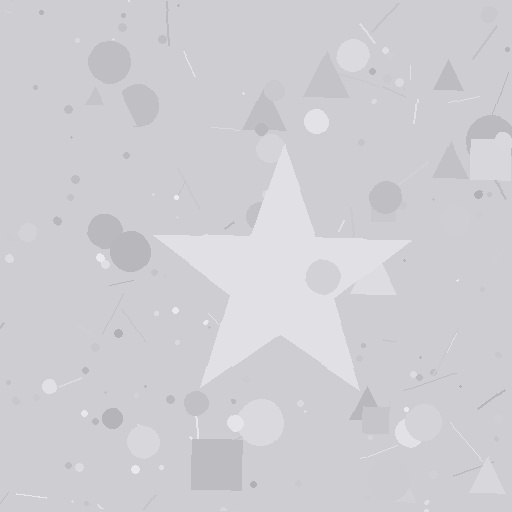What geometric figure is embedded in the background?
A star is embedded in the background.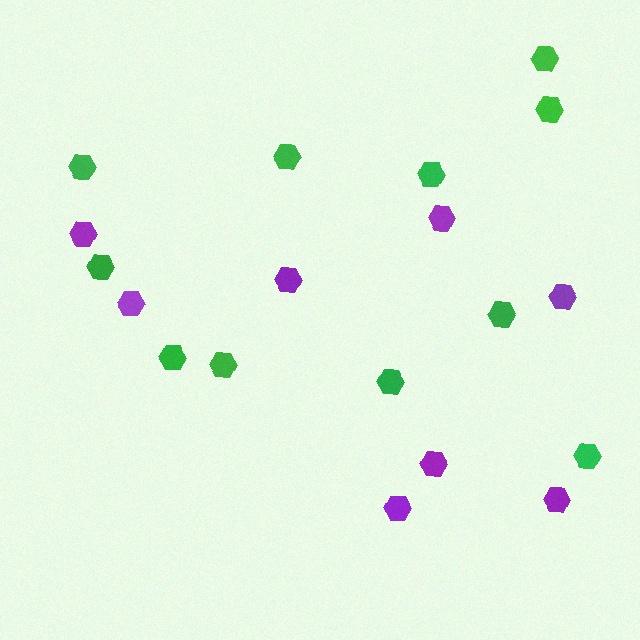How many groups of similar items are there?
There are 2 groups: one group of purple hexagons (8) and one group of green hexagons (11).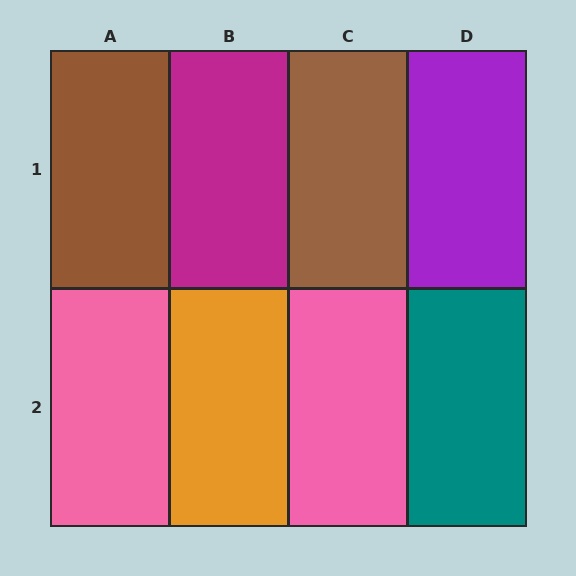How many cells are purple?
1 cell is purple.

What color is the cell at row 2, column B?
Orange.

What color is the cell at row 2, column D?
Teal.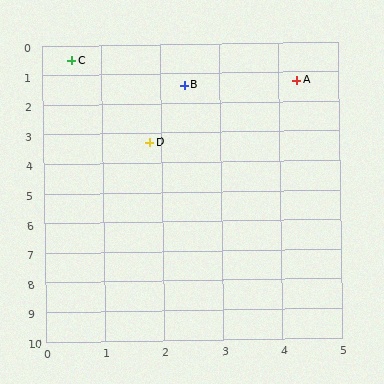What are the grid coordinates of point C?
Point C is at approximately (0.5, 0.5).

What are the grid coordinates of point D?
Point D is at approximately (1.8, 3.3).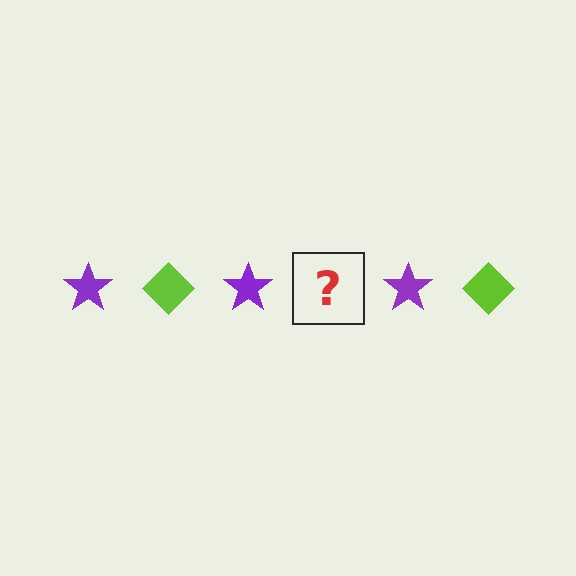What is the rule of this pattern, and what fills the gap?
The rule is that the pattern alternates between purple star and lime diamond. The gap should be filled with a lime diamond.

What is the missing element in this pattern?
The missing element is a lime diamond.